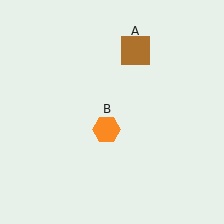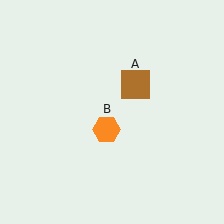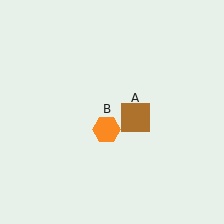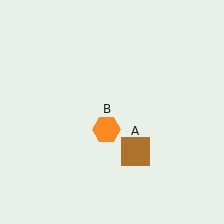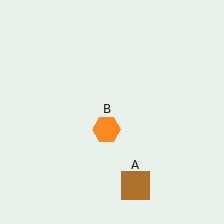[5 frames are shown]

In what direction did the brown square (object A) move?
The brown square (object A) moved down.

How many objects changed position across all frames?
1 object changed position: brown square (object A).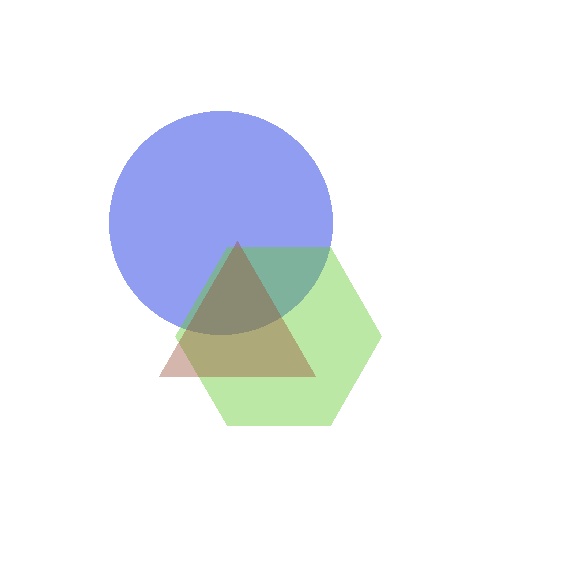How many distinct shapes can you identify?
There are 3 distinct shapes: a blue circle, a lime hexagon, a brown triangle.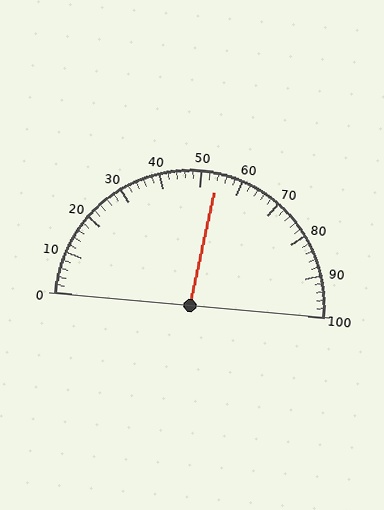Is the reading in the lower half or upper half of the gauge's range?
The reading is in the upper half of the range (0 to 100).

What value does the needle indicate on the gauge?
The needle indicates approximately 54.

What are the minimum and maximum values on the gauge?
The gauge ranges from 0 to 100.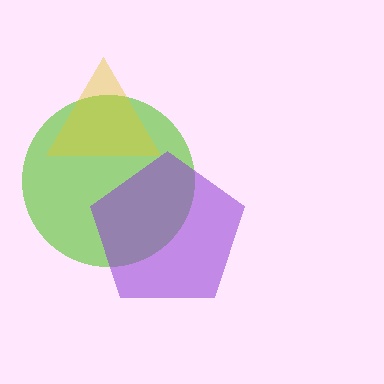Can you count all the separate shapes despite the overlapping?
Yes, there are 3 separate shapes.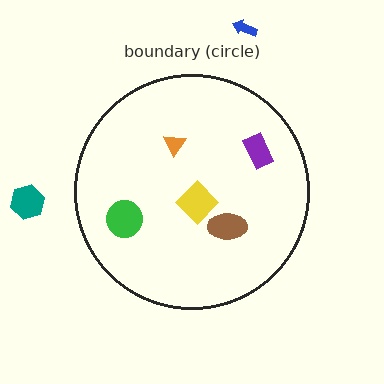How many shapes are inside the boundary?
5 inside, 2 outside.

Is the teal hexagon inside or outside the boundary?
Outside.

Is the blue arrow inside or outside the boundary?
Outside.